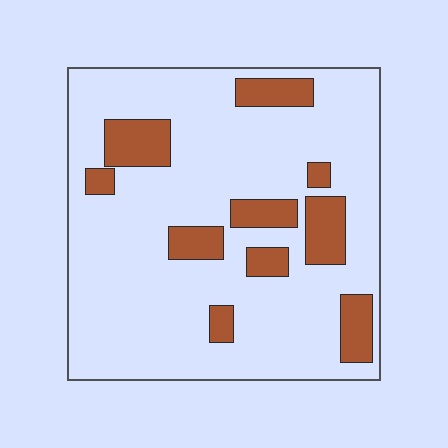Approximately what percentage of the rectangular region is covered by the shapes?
Approximately 20%.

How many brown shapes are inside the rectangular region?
10.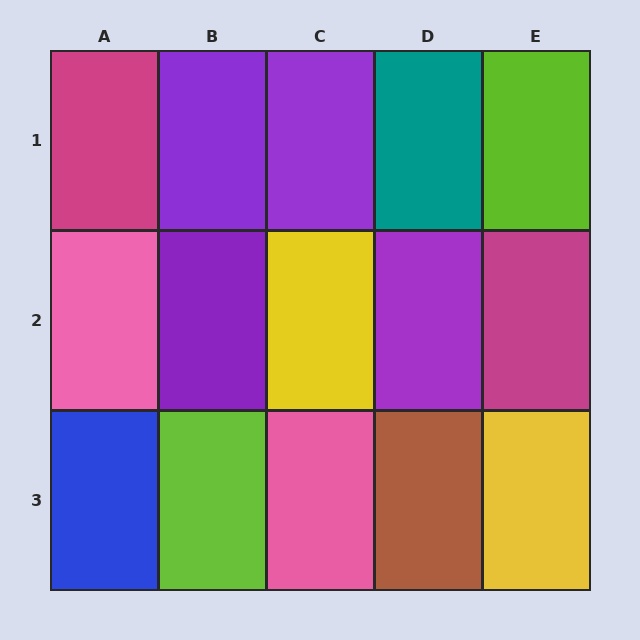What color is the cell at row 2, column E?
Magenta.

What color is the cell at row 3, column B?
Lime.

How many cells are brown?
1 cell is brown.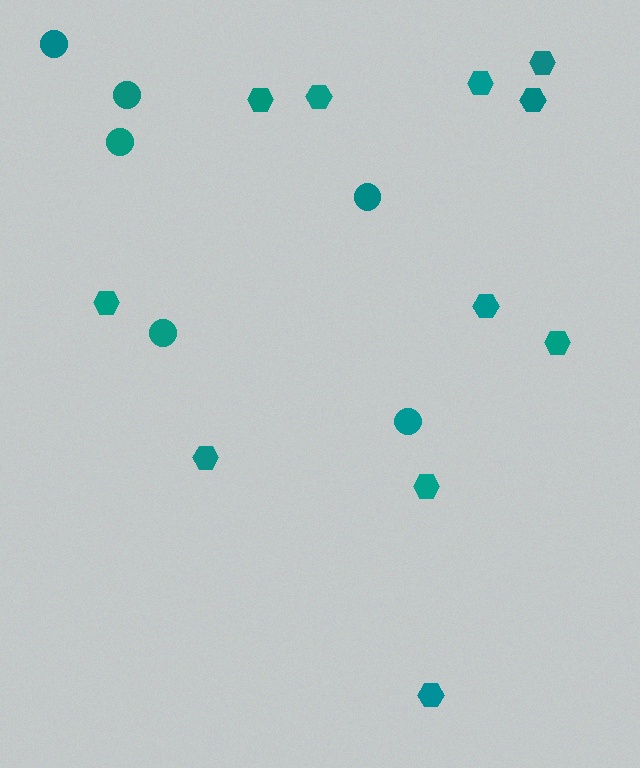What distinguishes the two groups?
There are 2 groups: one group of circles (6) and one group of hexagons (11).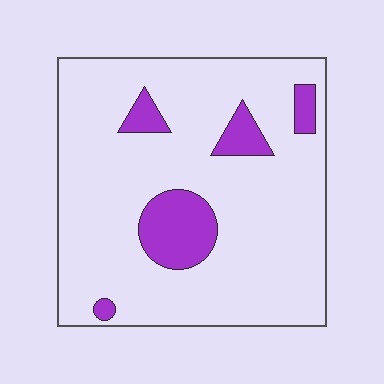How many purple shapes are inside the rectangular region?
5.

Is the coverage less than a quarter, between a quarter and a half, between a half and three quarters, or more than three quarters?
Less than a quarter.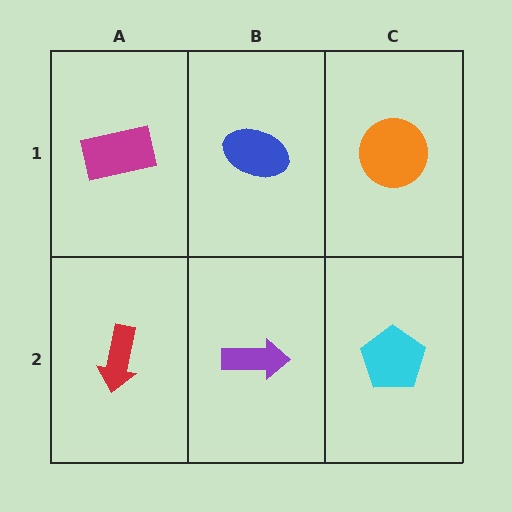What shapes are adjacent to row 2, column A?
A magenta rectangle (row 1, column A), a purple arrow (row 2, column B).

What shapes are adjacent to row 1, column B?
A purple arrow (row 2, column B), a magenta rectangle (row 1, column A), an orange circle (row 1, column C).